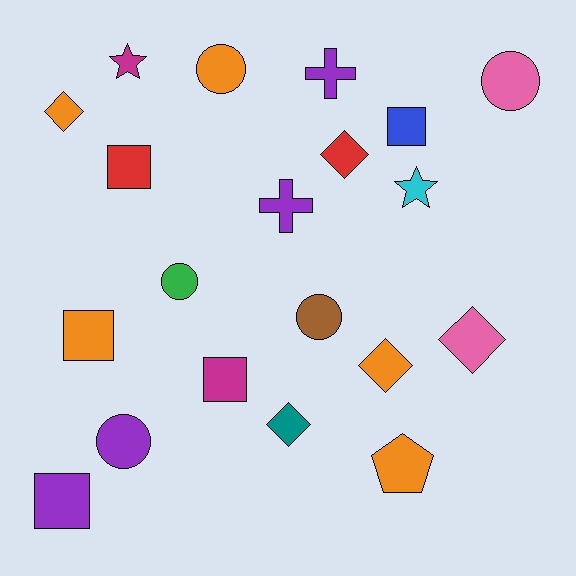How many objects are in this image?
There are 20 objects.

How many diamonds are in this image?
There are 5 diamonds.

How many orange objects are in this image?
There are 5 orange objects.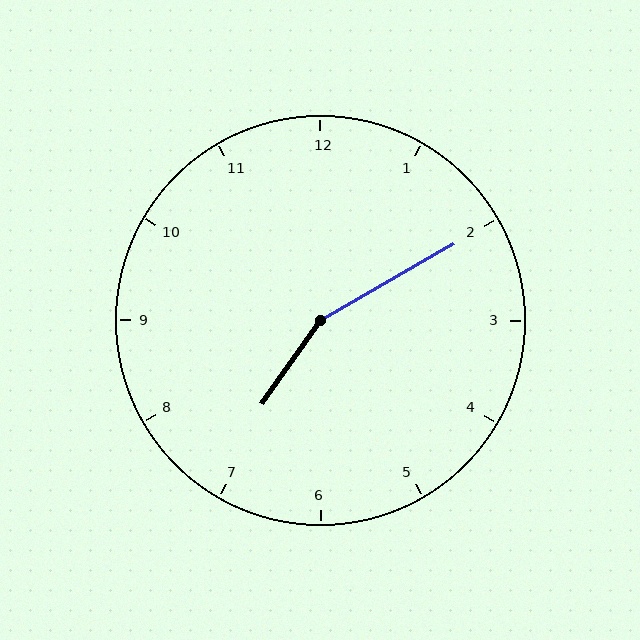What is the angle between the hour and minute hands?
Approximately 155 degrees.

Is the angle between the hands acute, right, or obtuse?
It is obtuse.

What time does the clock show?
7:10.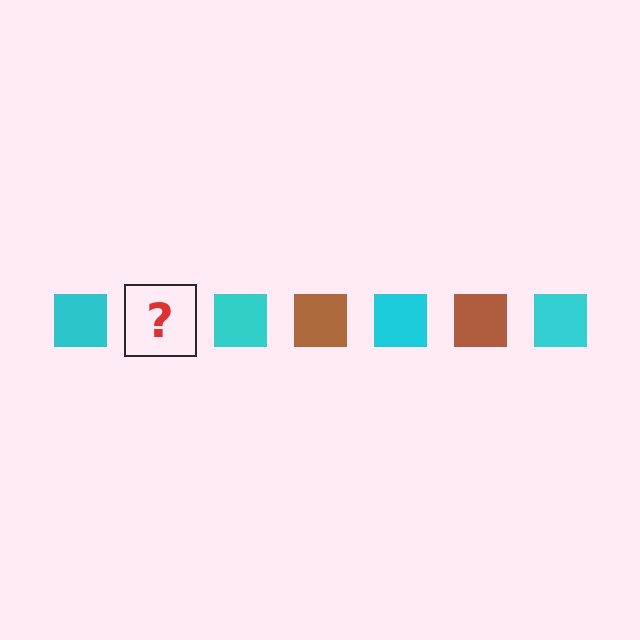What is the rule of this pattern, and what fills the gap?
The rule is that the pattern cycles through cyan, brown squares. The gap should be filled with a brown square.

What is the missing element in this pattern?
The missing element is a brown square.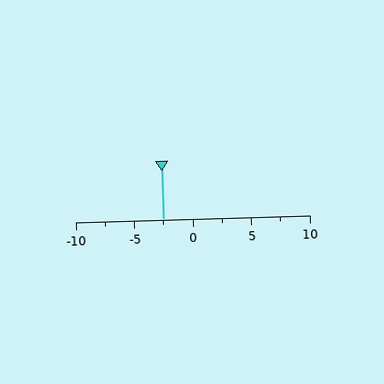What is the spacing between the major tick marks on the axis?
The major ticks are spaced 5 apart.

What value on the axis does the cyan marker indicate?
The marker indicates approximately -2.5.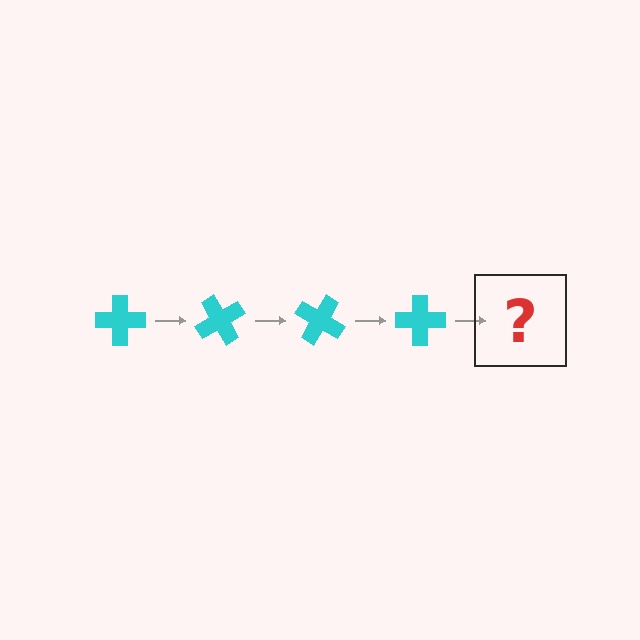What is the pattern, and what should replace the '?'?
The pattern is that the cross rotates 60 degrees each step. The '?' should be a cyan cross rotated 240 degrees.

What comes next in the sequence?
The next element should be a cyan cross rotated 240 degrees.